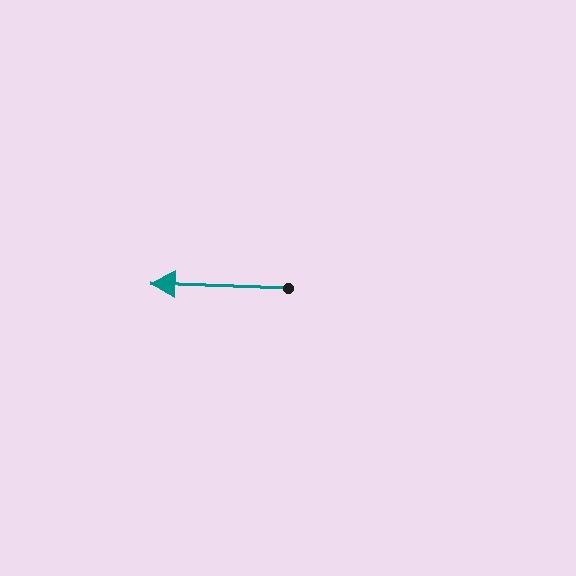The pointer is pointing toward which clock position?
Roughly 9 o'clock.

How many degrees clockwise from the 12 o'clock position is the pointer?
Approximately 272 degrees.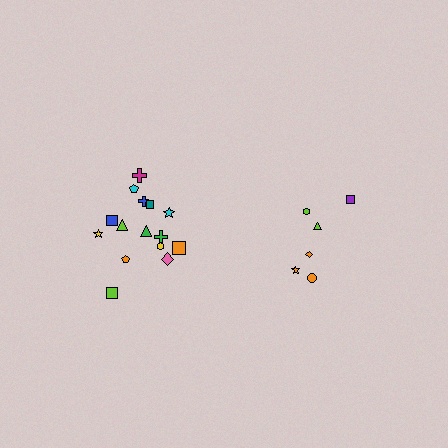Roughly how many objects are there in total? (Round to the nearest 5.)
Roughly 20 objects in total.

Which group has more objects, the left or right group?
The left group.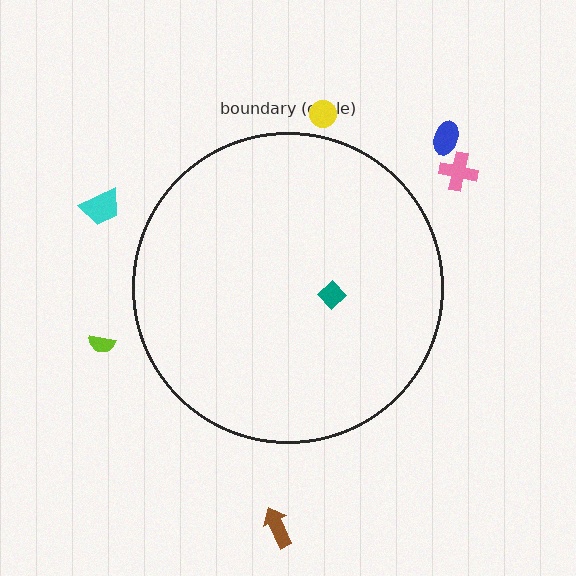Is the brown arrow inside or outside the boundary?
Outside.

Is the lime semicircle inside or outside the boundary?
Outside.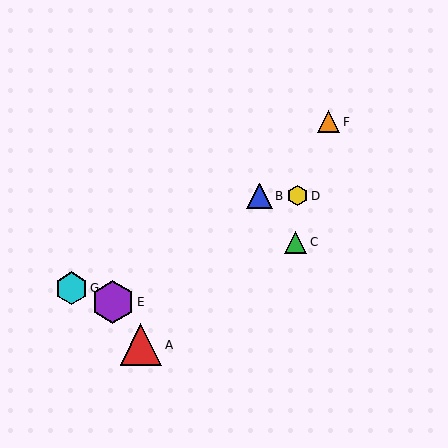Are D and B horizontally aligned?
Yes, both are at y≈196.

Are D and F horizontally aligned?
No, D is at y≈196 and F is at y≈122.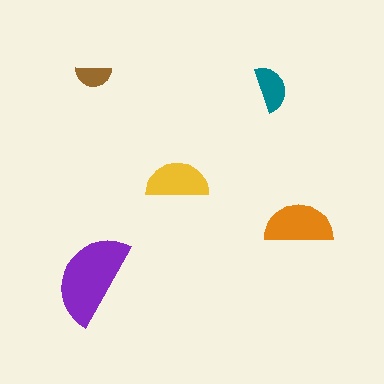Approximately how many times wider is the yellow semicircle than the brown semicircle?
About 1.5 times wider.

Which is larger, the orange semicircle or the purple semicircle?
The purple one.